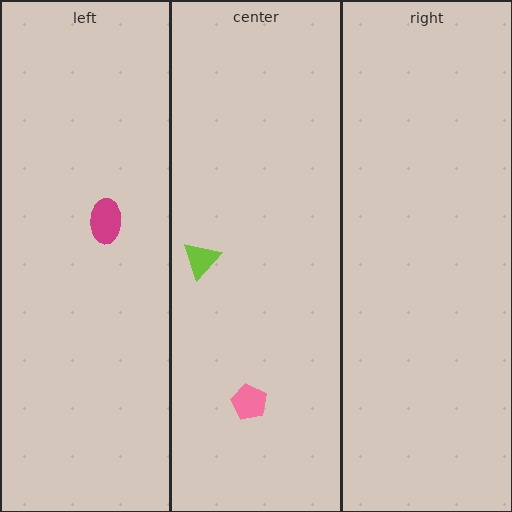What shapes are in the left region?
The magenta ellipse.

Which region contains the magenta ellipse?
The left region.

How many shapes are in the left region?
1.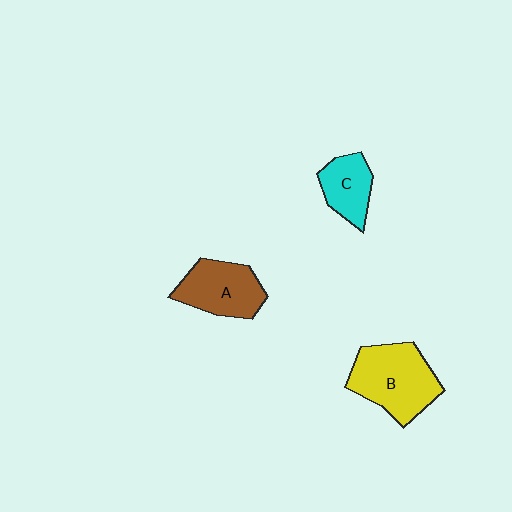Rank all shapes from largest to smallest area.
From largest to smallest: B (yellow), A (brown), C (cyan).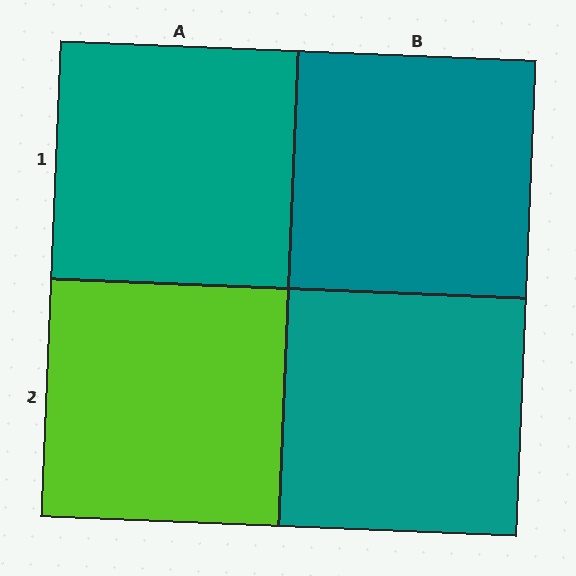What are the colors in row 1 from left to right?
Teal, teal.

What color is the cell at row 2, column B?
Teal.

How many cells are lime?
1 cell is lime.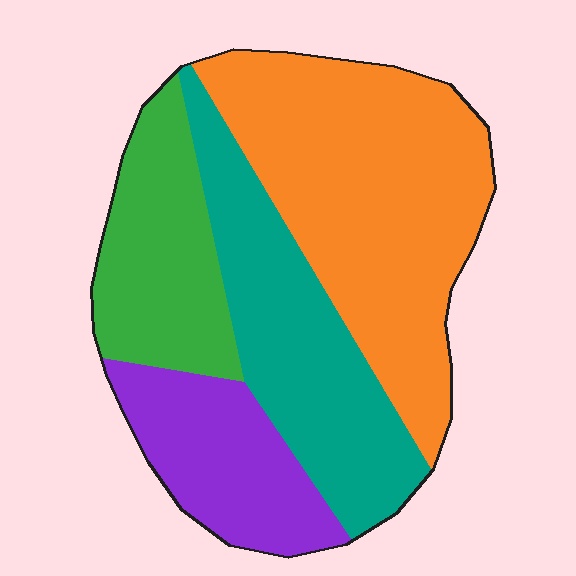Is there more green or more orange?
Orange.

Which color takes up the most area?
Orange, at roughly 40%.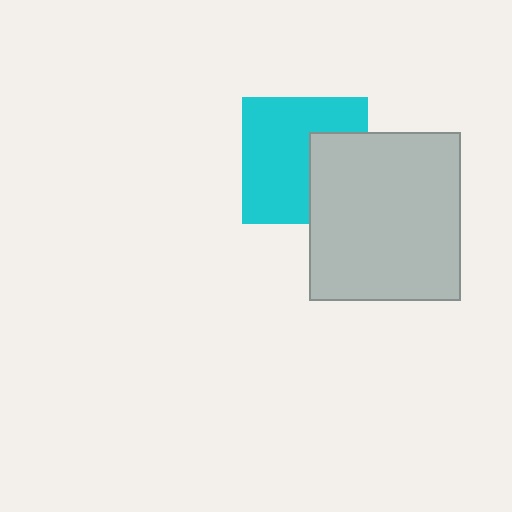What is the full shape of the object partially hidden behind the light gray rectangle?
The partially hidden object is a cyan square.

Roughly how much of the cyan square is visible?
Most of it is visible (roughly 66%).